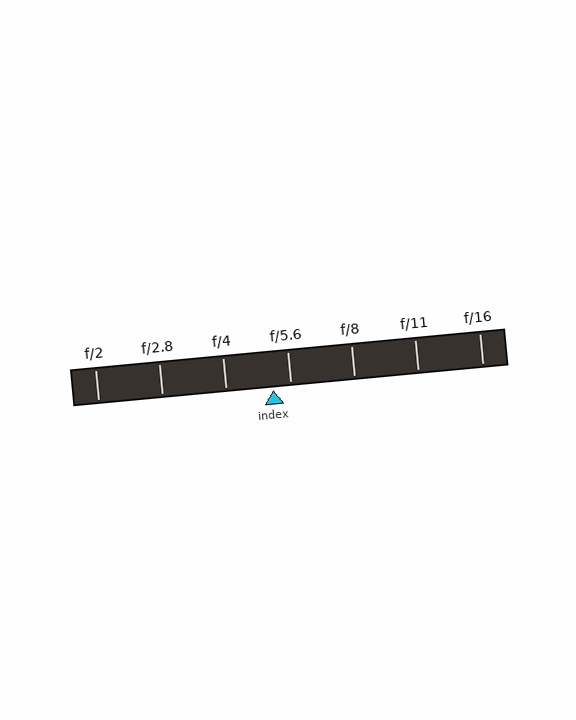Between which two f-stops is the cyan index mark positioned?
The index mark is between f/4 and f/5.6.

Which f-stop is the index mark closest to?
The index mark is closest to f/5.6.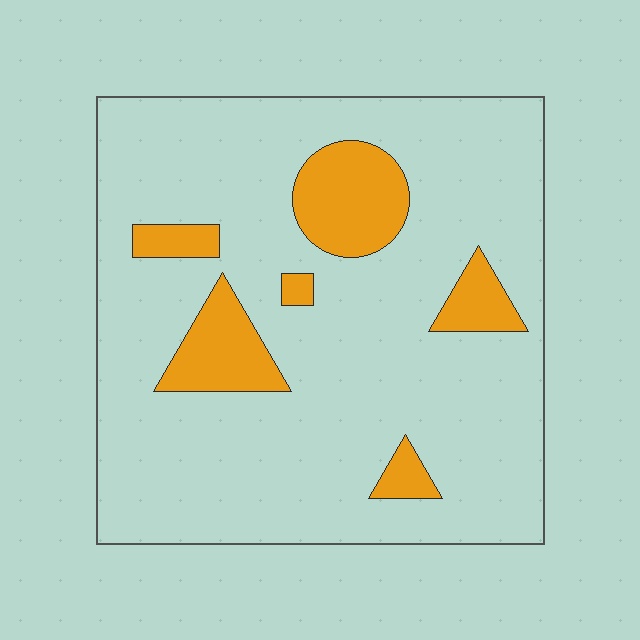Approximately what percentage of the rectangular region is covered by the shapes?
Approximately 15%.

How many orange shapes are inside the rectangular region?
6.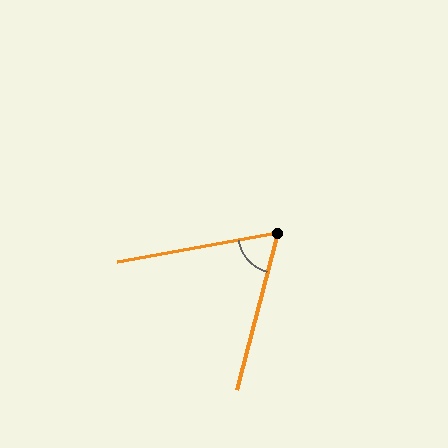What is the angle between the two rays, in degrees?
Approximately 66 degrees.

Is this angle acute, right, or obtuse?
It is acute.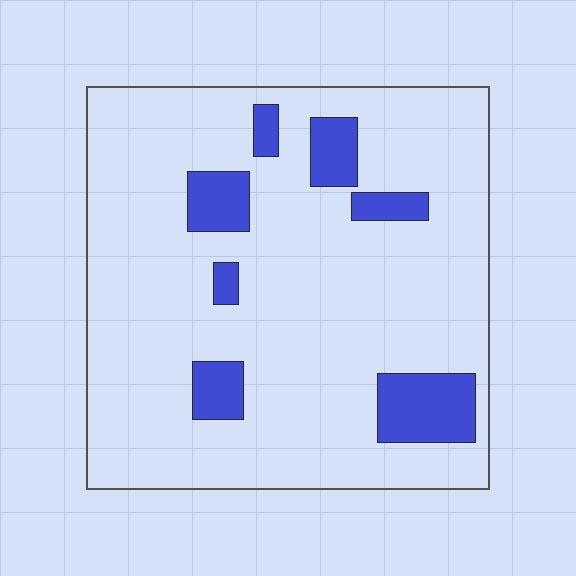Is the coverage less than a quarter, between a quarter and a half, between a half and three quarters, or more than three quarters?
Less than a quarter.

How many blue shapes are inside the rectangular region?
7.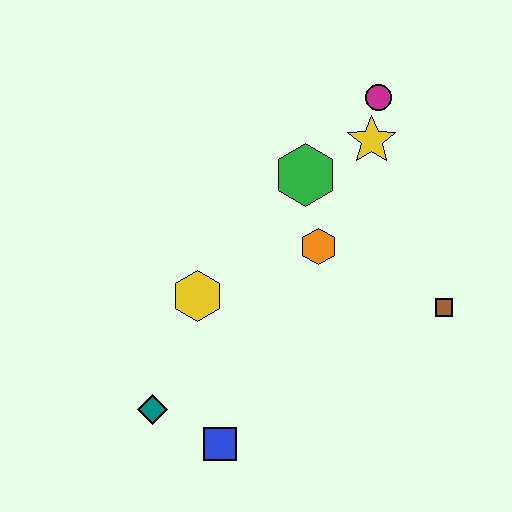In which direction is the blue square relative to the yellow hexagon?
The blue square is below the yellow hexagon.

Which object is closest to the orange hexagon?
The green hexagon is closest to the orange hexagon.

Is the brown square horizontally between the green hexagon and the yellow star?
No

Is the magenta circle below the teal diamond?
No